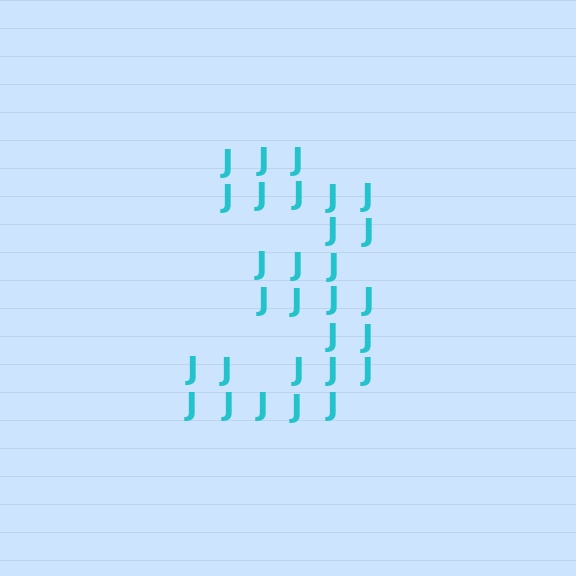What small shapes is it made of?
It is made of small letter J's.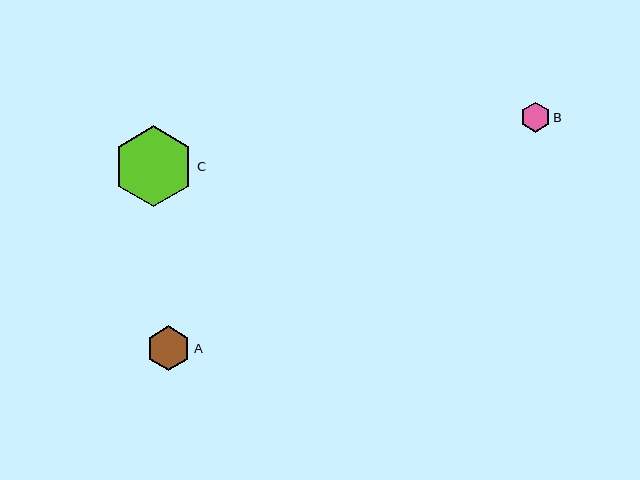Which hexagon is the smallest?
Hexagon B is the smallest with a size of approximately 30 pixels.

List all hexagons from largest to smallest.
From largest to smallest: C, A, B.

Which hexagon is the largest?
Hexagon C is the largest with a size of approximately 81 pixels.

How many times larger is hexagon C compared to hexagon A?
Hexagon C is approximately 1.8 times the size of hexagon A.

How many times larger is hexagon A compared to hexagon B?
Hexagon A is approximately 1.5 times the size of hexagon B.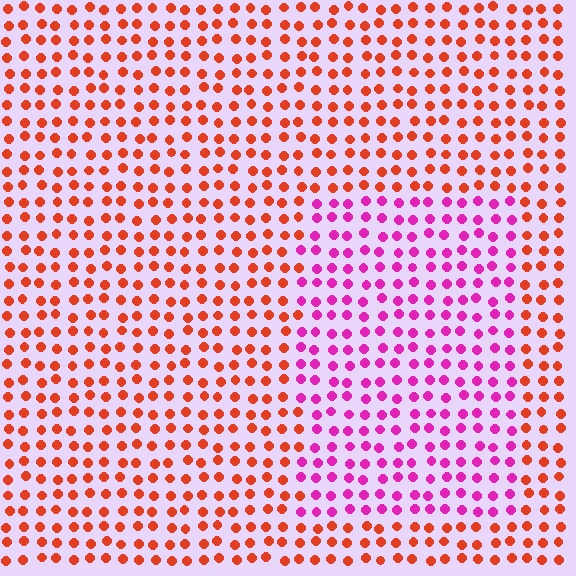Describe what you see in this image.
The image is filled with small red elements in a uniform arrangement. A rectangle-shaped region is visible where the elements are tinted to a slightly different hue, forming a subtle color boundary.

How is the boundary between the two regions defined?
The boundary is defined purely by a slight shift in hue (about 55 degrees). Spacing, size, and orientation are identical on both sides.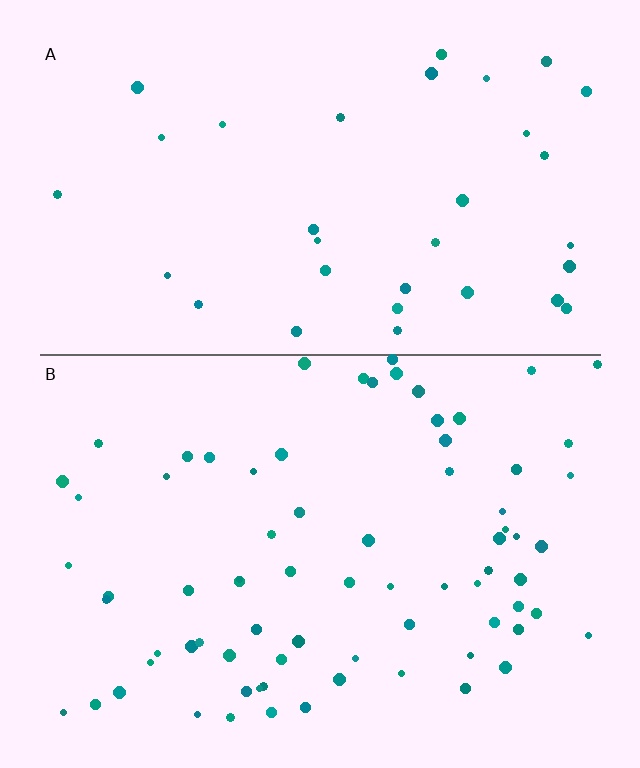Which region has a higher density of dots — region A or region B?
B (the bottom).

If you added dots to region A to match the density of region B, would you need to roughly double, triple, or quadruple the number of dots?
Approximately double.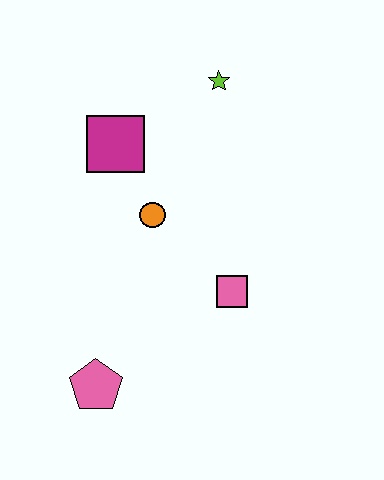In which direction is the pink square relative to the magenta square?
The pink square is below the magenta square.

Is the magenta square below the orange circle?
No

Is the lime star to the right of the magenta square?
Yes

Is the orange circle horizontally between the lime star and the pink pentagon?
Yes